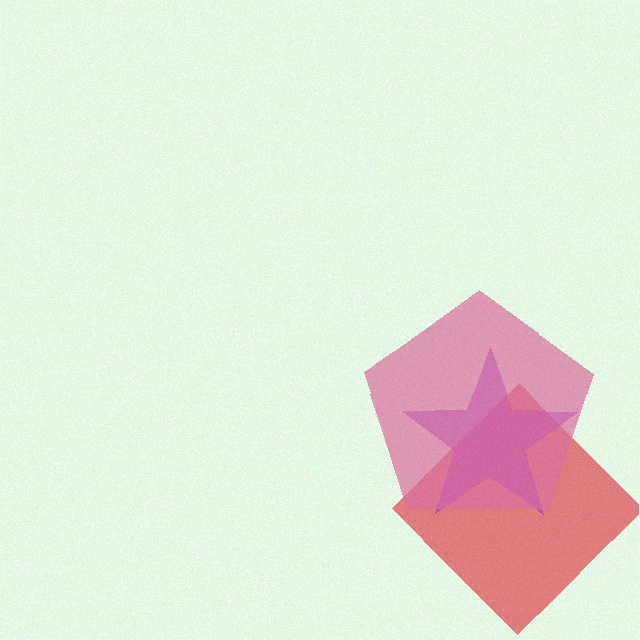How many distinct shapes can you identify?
There are 3 distinct shapes: a red diamond, a purple star, a pink pentagon.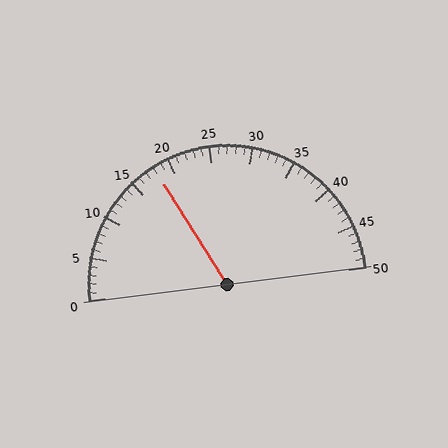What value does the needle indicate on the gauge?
The needle indicates approximately 18.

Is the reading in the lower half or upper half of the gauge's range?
The reading is in the lower half of the range (0 to 50).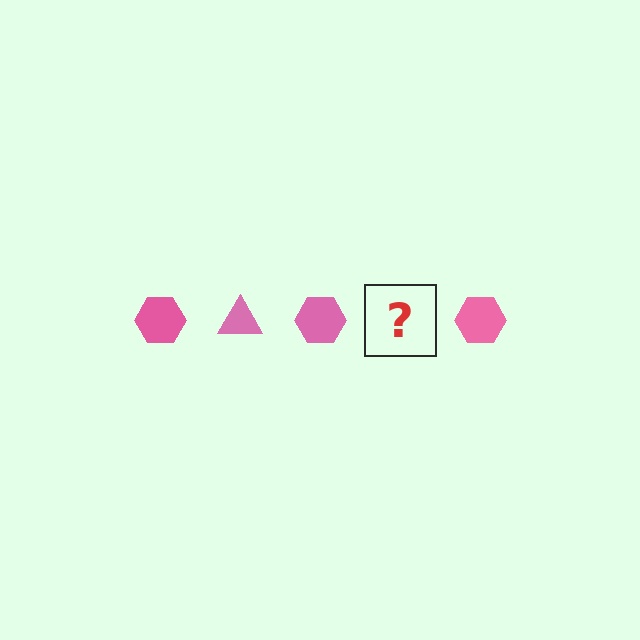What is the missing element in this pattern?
The missing element is a pink triangle.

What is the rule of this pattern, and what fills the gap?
The rule is that the pattern cycles through hexagon, triangle shapes in pink. The gap should be filled with a pink triangle.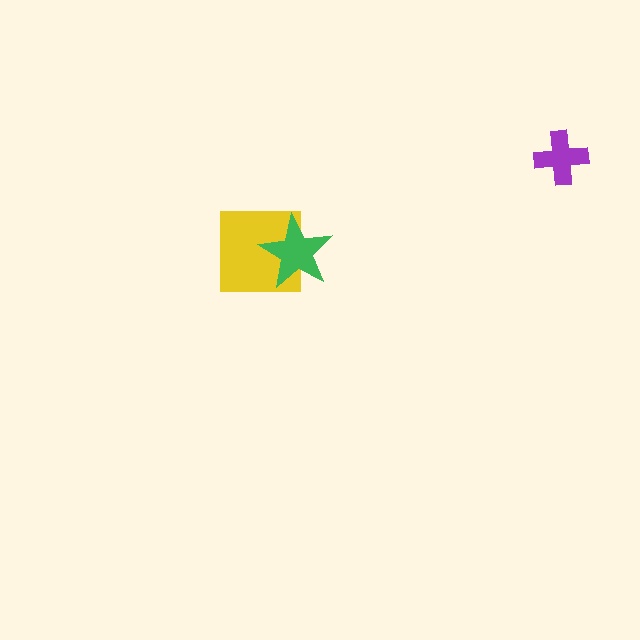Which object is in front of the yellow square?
The green star is in front of the yellow square.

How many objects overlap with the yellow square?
1 object overlaps with the yellow square.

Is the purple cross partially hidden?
No, no other shape covers it.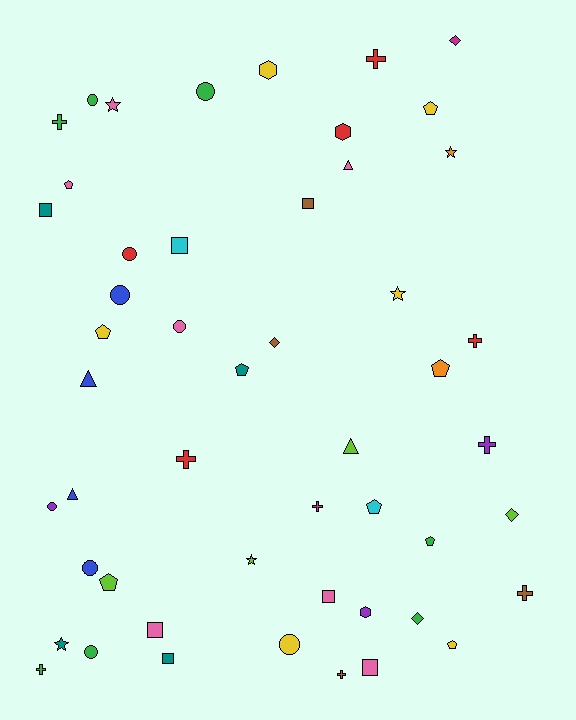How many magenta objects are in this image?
There are 2 magenta objects.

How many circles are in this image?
There are 9 circles.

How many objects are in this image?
There are 50 objects.